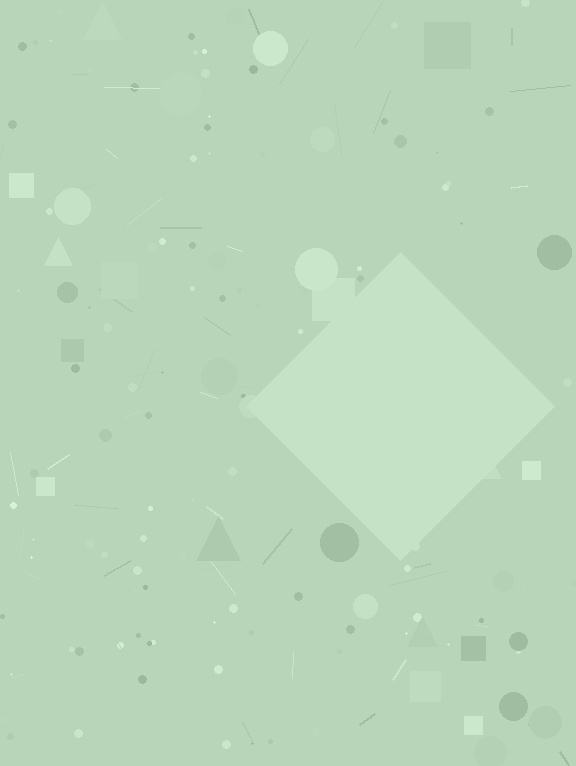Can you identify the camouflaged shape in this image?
The camouflaged shape is a diamond.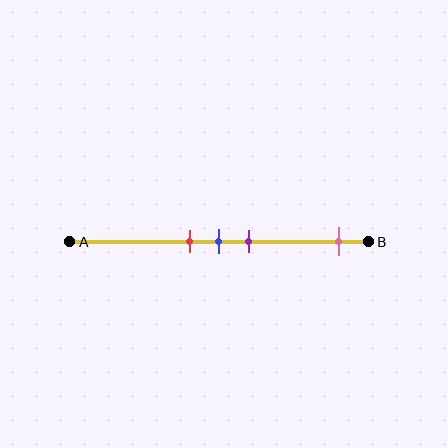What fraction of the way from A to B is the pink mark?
The pink mark is approximately 90% (0.9) of the way from A to B.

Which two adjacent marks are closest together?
The red and blue marks are the closest adjacent pair.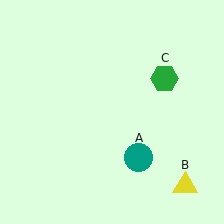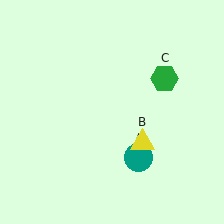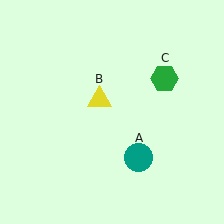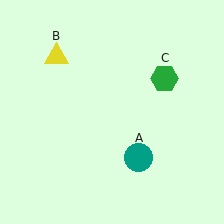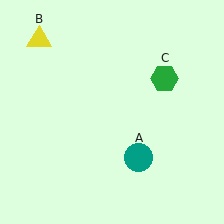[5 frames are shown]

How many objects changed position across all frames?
1 object changed position: yellow triangle (object B).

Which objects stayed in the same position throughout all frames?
Teal circle (object A) and green hexagon (object C) remained stationary.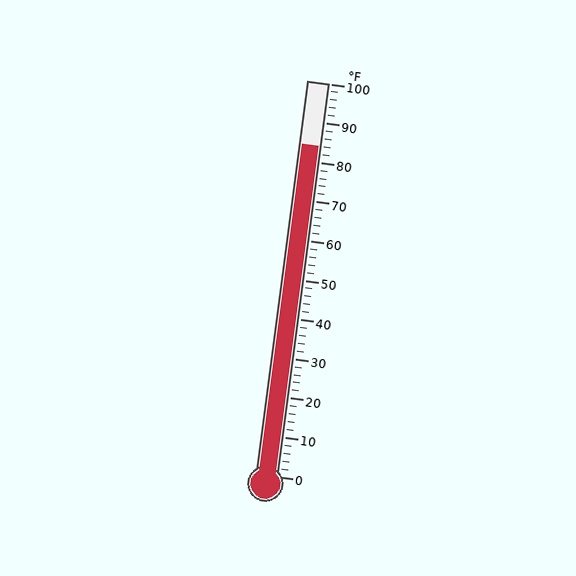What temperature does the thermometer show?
The thermometer shows approximately 84°F.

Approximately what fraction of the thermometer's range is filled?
The thermometer is filled to approximately 85% of its range.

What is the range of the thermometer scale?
The thermometer scale ranges from 0°F to 100°F.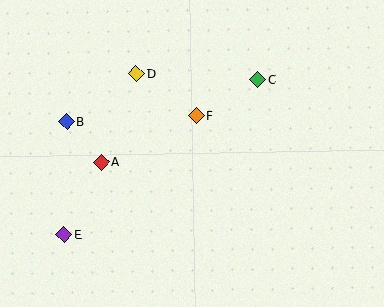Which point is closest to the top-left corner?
Point B is closest to the top-left corner.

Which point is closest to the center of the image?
Point F at (196, 116) is closest to the center.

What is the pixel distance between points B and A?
The distance between B and A is 53 pixels.